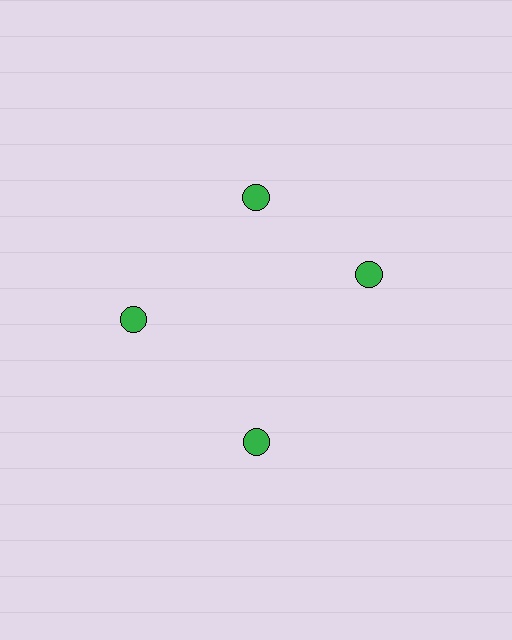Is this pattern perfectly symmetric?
No. The 4 green circles are arranged in a ring, but one element near the 3 o'clock position is rotated out of alignment along the ring, breaking the 4-fold rotational symmetry.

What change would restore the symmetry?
The symmetry would be restored by rotating it back into even spacing with its neighbors so that all 4 circles sit at equal angles and equal distance from the center.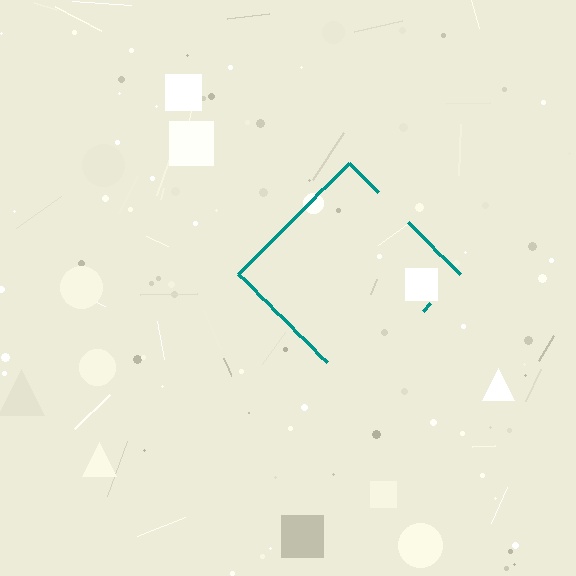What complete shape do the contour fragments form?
The contour fragments form a diamond.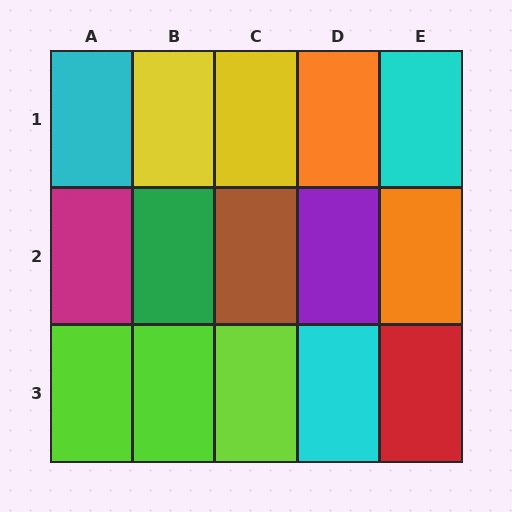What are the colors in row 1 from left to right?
Cyan, yellow, yellow, orange, cyan.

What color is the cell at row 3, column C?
Lime.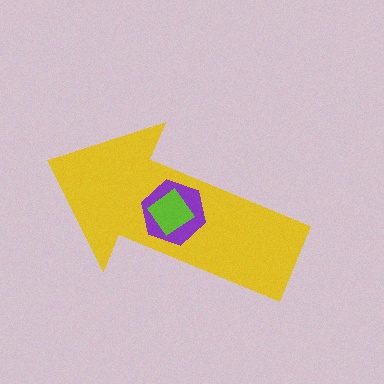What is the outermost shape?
The yellow arrow.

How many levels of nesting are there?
3.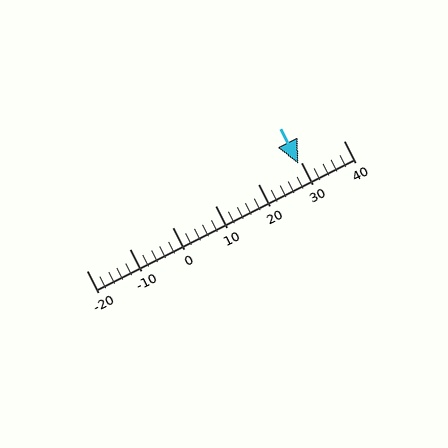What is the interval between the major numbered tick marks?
The major tick marks are spaced 10 units apart.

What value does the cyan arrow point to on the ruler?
The cyan arrow points to approximately 30.